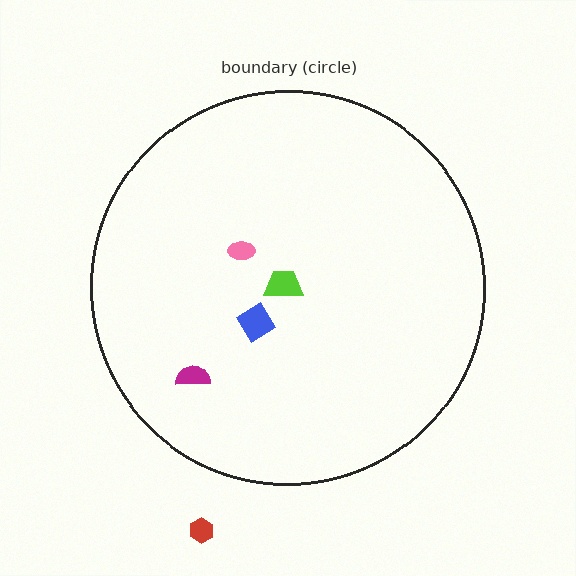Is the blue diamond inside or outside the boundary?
Inside.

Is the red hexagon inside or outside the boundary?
Outside.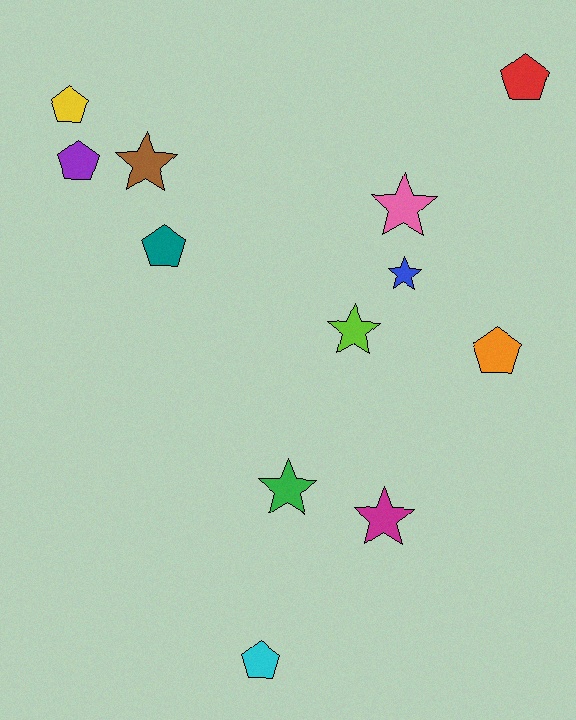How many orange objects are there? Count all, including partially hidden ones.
There is 1 orange object.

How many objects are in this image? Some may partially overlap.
There are 12 objects.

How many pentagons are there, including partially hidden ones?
There are 6 pentagons.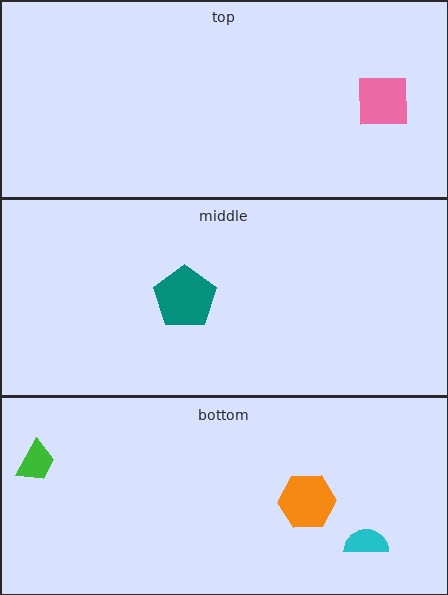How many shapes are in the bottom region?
3.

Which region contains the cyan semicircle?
The bottom region.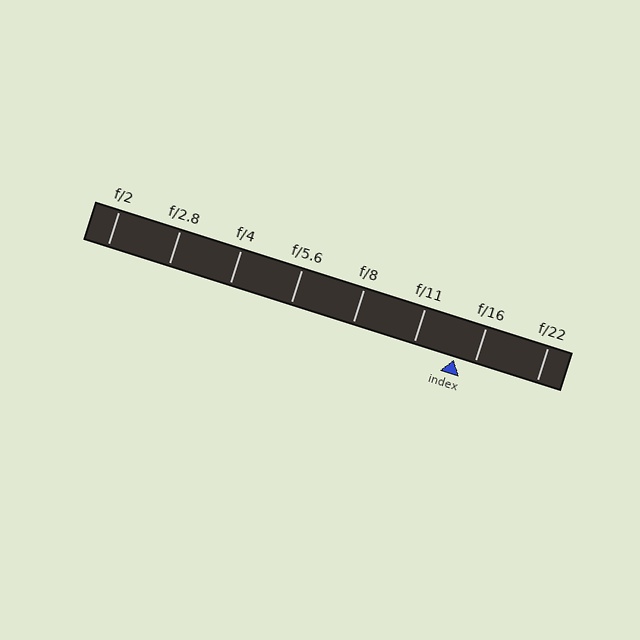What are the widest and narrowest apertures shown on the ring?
The widest aperture shown is f/2 and the narrowest is f/22.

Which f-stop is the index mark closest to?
The index mark is closest to f/16.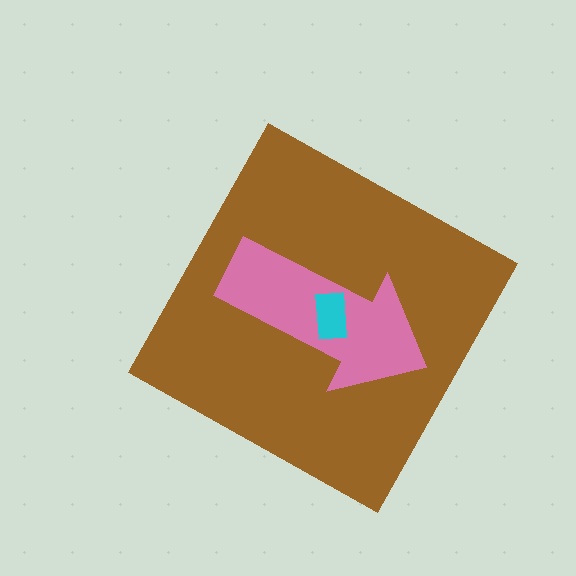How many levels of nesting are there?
3.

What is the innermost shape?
The cyan rectangle.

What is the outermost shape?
The brown diamond.